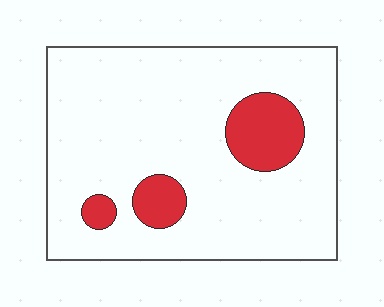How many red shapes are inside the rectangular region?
3.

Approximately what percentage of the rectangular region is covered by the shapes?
Approximately 15%.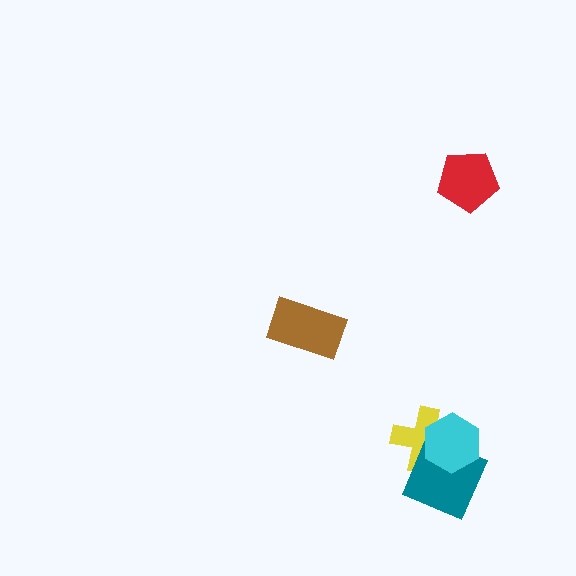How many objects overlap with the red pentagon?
0 objects overlap with the red pentagon.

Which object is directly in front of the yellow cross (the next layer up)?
The teal diamond is directly in front of the yellow cross.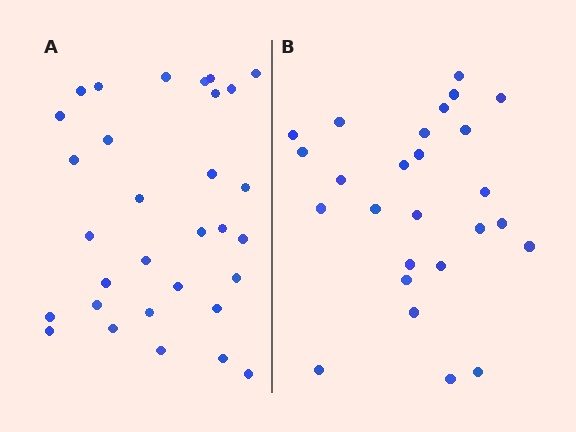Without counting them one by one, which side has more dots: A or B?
Region A (the left region) has more dots.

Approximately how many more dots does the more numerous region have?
Region A has about 5 more dots than region B.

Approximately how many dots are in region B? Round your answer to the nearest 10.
About 30 dots. (The exact count is 26, which rounds to 30.)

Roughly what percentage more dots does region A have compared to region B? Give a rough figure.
About 20% more.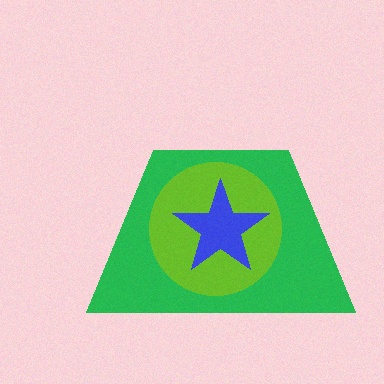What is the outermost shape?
The green trapezoid.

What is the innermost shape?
The blue star.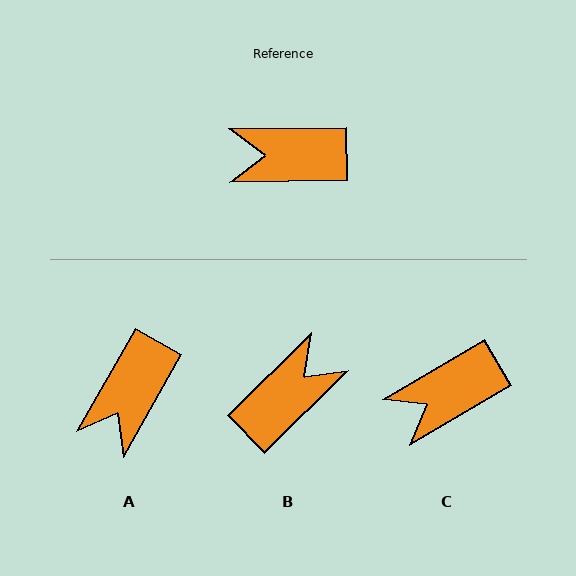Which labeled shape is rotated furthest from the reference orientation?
B, about 136 degrees away.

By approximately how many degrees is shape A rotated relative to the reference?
Approximately 60 degrees counter-clockwise.